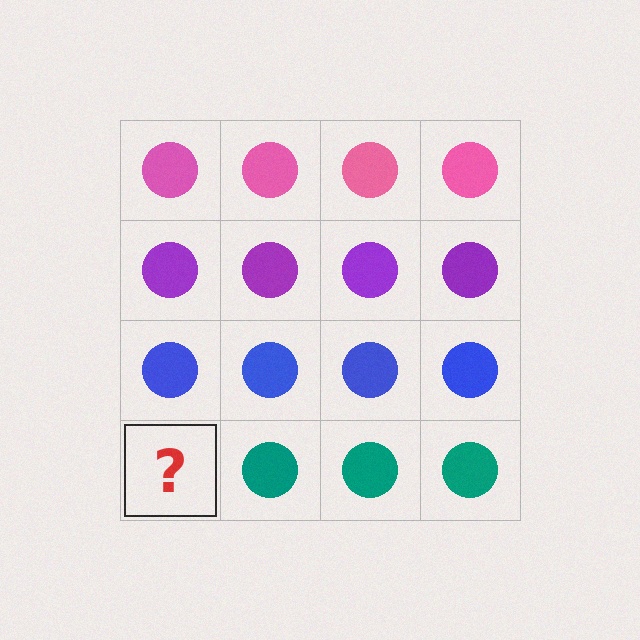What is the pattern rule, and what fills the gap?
The rule is that each row has a consistent color. The gap should be filled with a teal circle.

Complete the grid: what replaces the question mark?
The question mark should be replaced with a teal circle.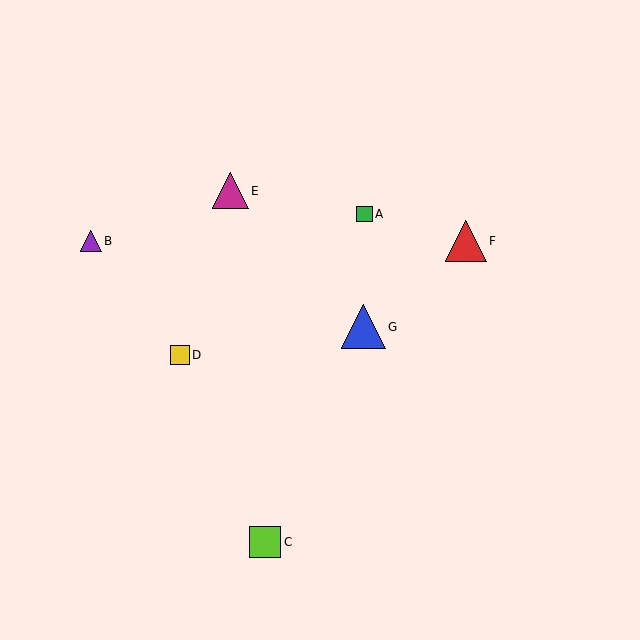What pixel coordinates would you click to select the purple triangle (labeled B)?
Click at (91, 241) to select the purple triangle B.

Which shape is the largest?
The blue triangle (labeled G) is the largest.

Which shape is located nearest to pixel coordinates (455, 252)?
The red triangle (labeled F) at (466, 241) is nearest to that location.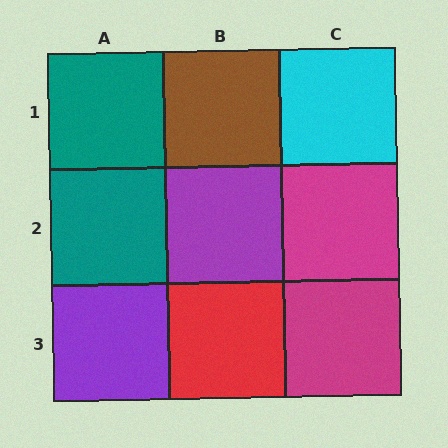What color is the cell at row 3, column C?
Magenta.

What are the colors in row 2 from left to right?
Teal, purple, magenta.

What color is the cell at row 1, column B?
Brown.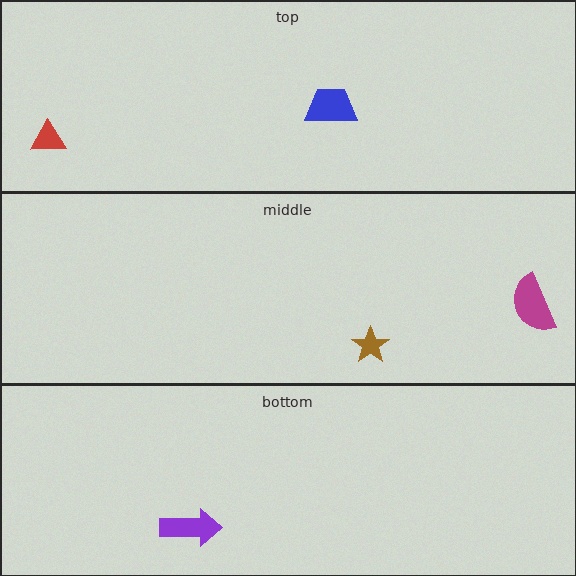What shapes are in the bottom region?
The purple arrow.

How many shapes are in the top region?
2.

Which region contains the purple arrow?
The bottom region.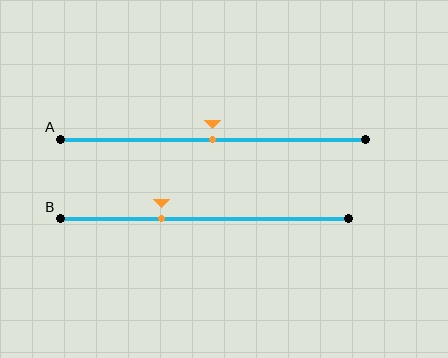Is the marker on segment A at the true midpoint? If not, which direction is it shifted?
Yes, the marker on segment A is at the true midpoint.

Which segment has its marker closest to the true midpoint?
Segment A has its marker closest to the true midpoint.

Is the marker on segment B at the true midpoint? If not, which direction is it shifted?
No, the marker on segment B is shifted to the left by about 15% of the segment length.